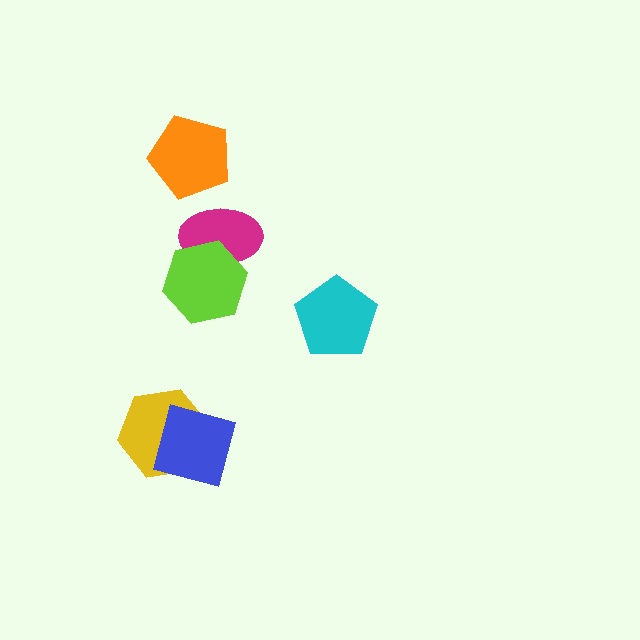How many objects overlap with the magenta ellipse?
1 object overlaps with the magenta ellipse.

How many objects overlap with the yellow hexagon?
1 object overlaps with the yellow hexagon.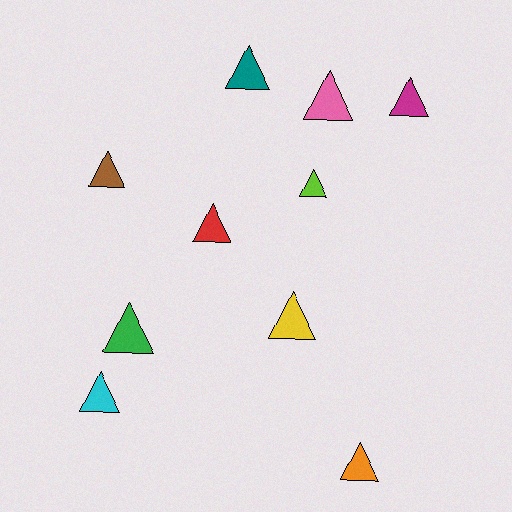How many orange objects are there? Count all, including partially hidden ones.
There is 1 orange object.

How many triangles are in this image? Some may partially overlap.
There are 10 triangles.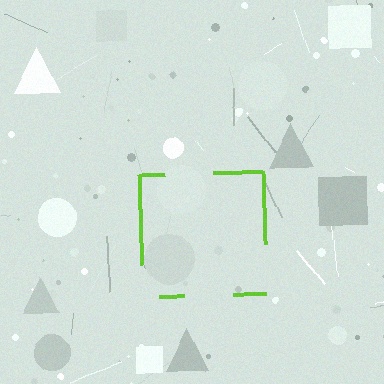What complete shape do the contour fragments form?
The contour fragments form a square.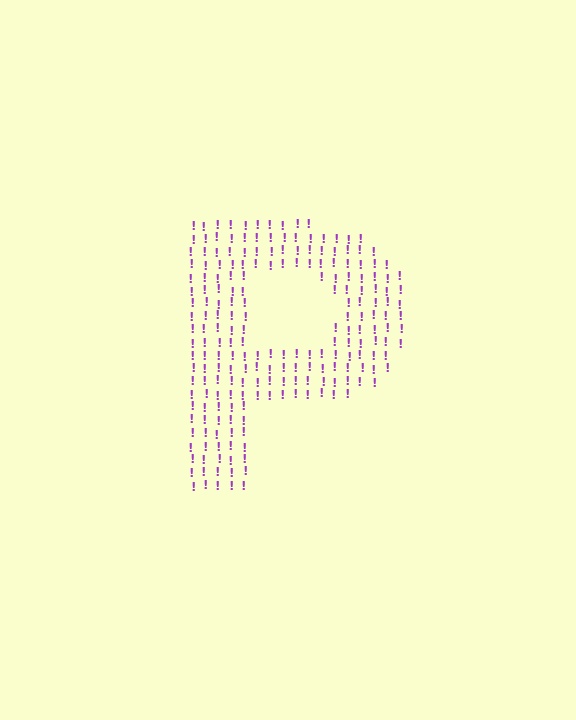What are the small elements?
The small elements are exclamation marks.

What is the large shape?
The large shape is the letter P.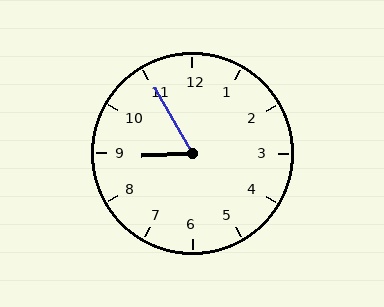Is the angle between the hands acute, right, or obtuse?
It is acute.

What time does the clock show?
8:55.